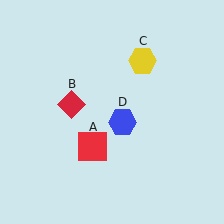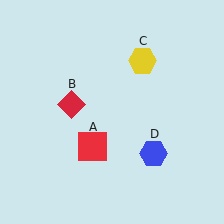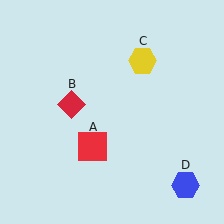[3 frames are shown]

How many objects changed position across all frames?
1 object changed position: blue hexagon (object D).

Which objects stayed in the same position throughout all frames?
Red square (object A) and red diamond (object B) and yellow hexagon (object C) remained stationary.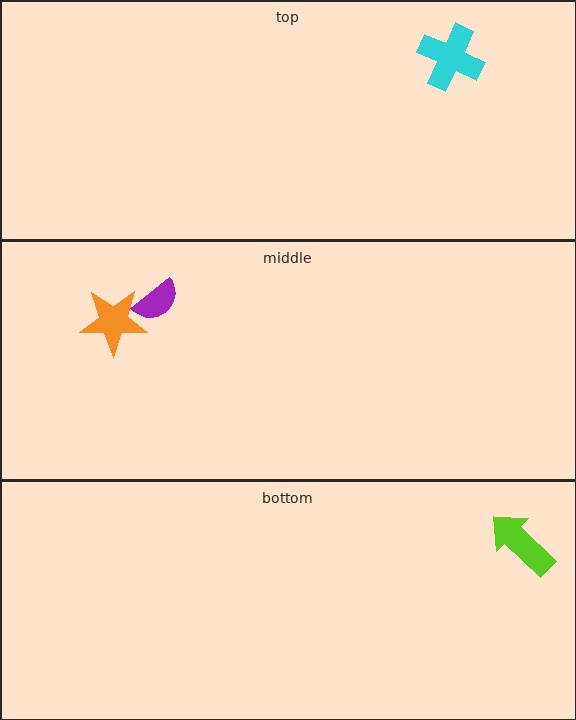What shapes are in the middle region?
The orange star, the purple semicircle.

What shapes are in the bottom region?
The lime arrow.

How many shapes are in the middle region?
2.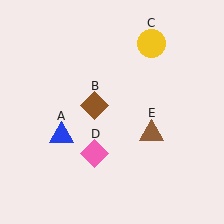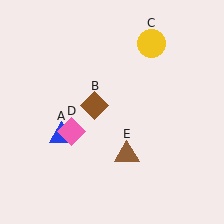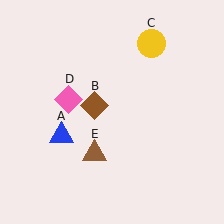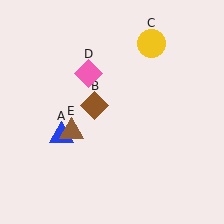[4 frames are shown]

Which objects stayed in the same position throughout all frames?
Blue triangle (object A) and brown diamond (object B) and yellow circle (object C) remained stationary.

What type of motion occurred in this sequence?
The pink diamond (object D), brown triangle (object E) rotated clockwise around the center of the scene.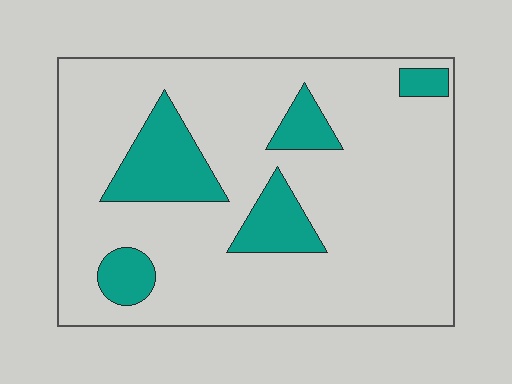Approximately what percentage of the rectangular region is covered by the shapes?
Approximately 20%.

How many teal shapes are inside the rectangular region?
5.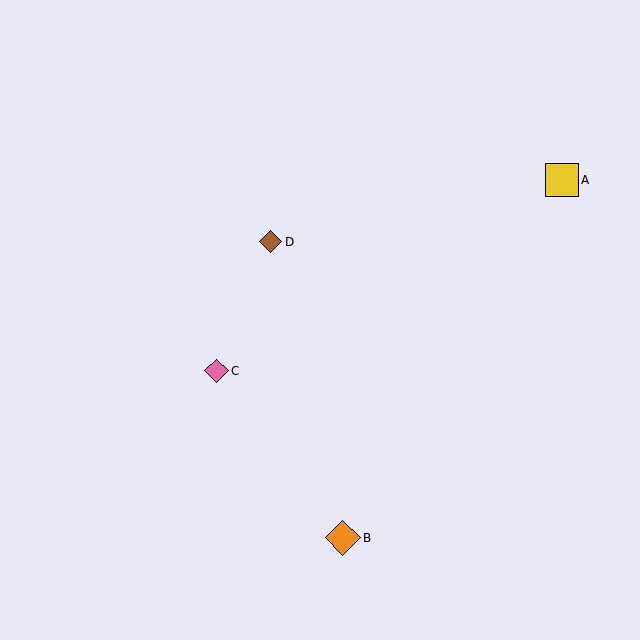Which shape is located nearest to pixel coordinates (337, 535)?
The orange diamond (labeled B) at (343, 538) is nearest to that location.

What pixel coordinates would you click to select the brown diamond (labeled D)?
Click at (271, 242) to select the brown diamond D.